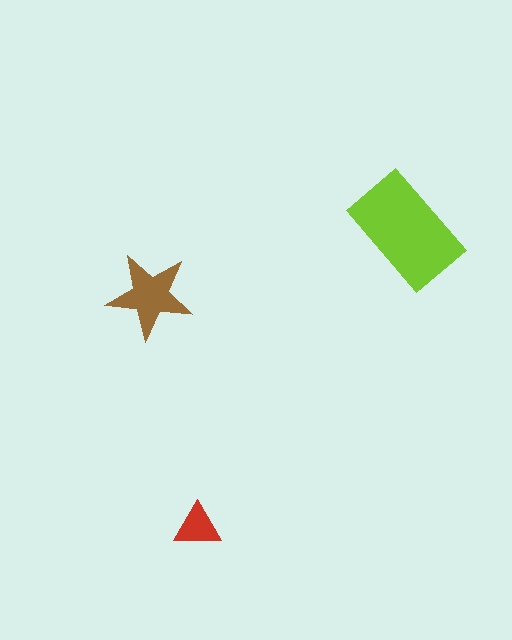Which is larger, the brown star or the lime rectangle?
The lime rectangle.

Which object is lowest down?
The red triangle is bottommost.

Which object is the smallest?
The red triangle.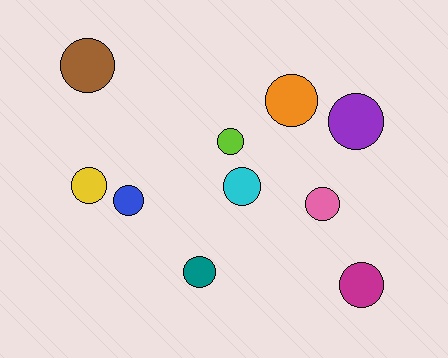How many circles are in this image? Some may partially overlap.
There are 10 circles.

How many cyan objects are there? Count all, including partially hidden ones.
There is 1 cyan object.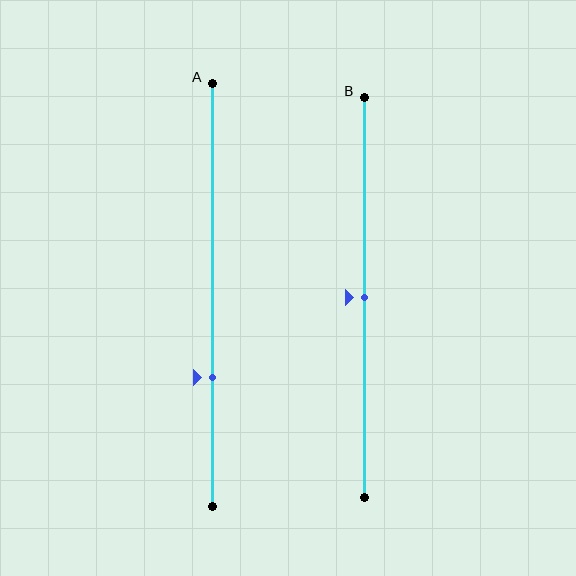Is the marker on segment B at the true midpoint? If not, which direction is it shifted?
Yes, the marker on segment B is at the true midpoint.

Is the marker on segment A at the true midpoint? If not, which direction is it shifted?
No, the marker on segment A is shifted downward by about 20% of the segment length.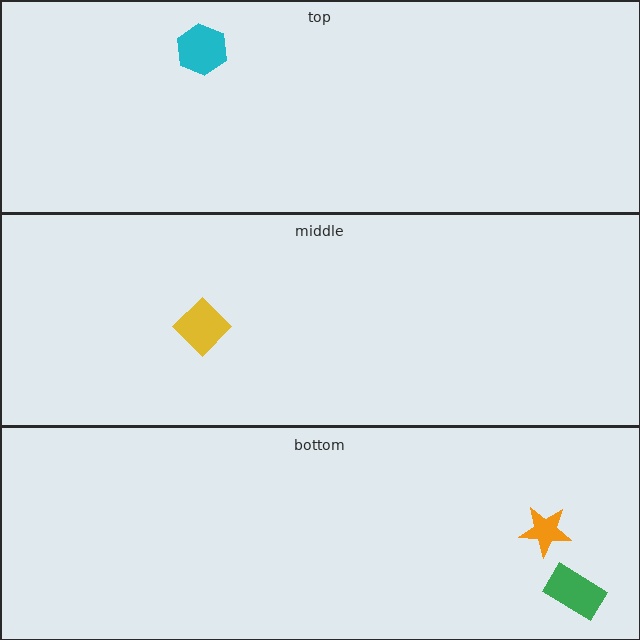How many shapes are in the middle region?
1.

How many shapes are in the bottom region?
2.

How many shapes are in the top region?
1.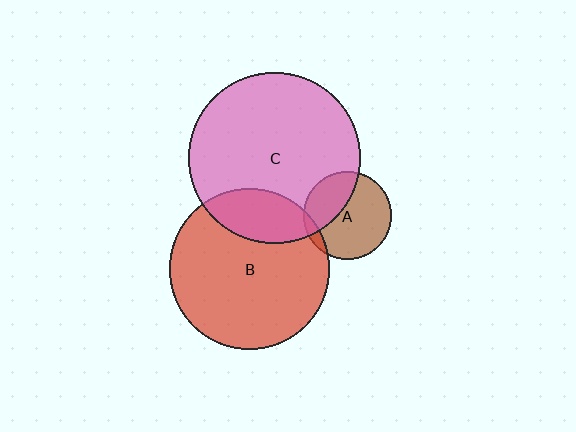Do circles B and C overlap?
Yes.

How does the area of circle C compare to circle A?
Approximately 3.8 times.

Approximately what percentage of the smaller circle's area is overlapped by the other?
Approximately 20%.